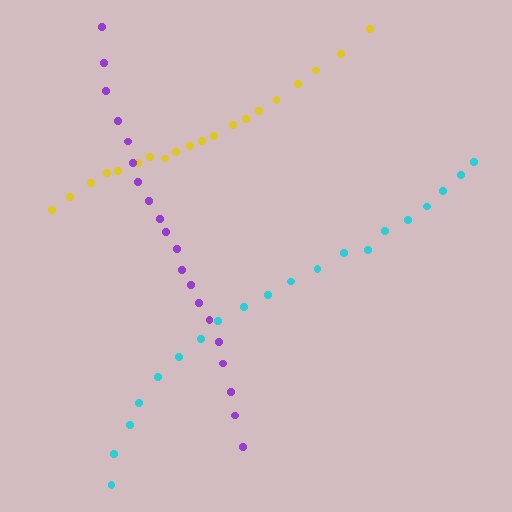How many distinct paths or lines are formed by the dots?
There are 3 distinct paths.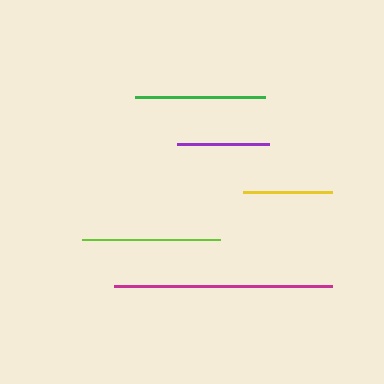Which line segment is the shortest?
The yellow line is the shortest at approximately 89 pixels.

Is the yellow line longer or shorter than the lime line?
The lime line is longer than the yellow line.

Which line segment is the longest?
The magenta line is the longest at approximately 218 pixels.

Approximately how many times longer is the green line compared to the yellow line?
The green line is approximately 1.5 times the length of the yellow line.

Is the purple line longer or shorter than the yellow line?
The purple line is longer than the yellow line.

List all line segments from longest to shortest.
From longest to shortest: magenta, lime, green, purple, yellow.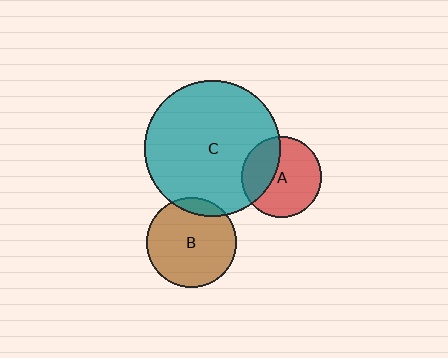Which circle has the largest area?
Circle C (teal).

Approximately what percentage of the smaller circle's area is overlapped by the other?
Approximately 35%.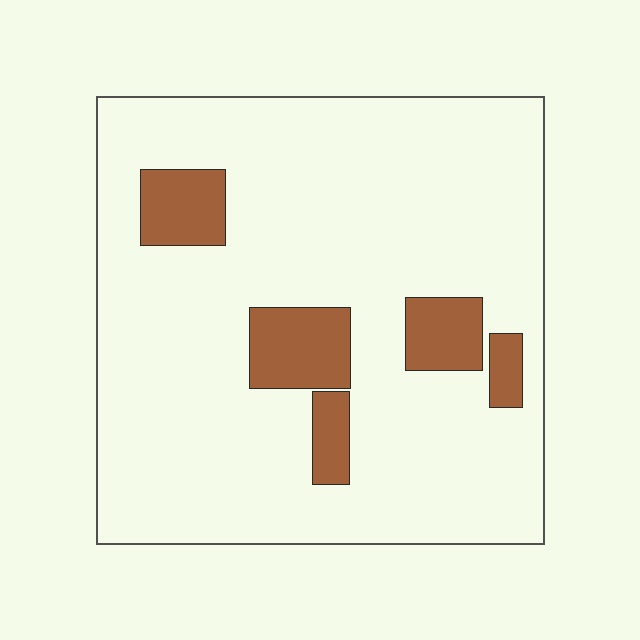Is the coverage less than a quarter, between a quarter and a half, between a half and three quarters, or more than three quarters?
Less than a quarter.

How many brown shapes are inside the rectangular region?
5.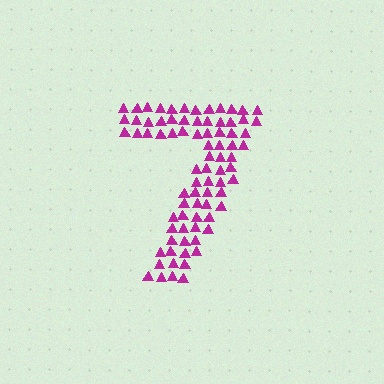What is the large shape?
The large shape is the digit 7.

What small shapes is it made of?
It is made of small triangles.